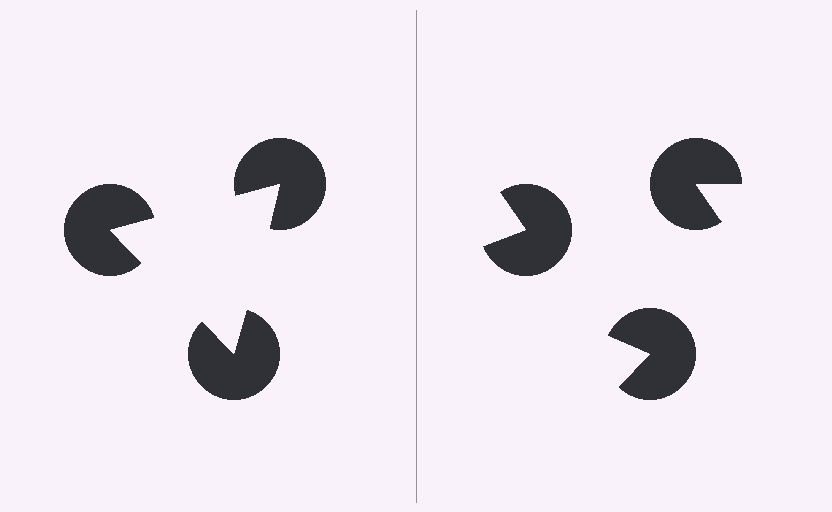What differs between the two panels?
The pac-man discs are positioned identically on both sides; only the wedge orientations differ. On the left they align to a triangle; on the right they are misaligned.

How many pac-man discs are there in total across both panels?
6 — 3 on each side.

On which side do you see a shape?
An illusory triangle appears on the left side. On the right side the wedge cuts are rotated, so no coherent shape forms.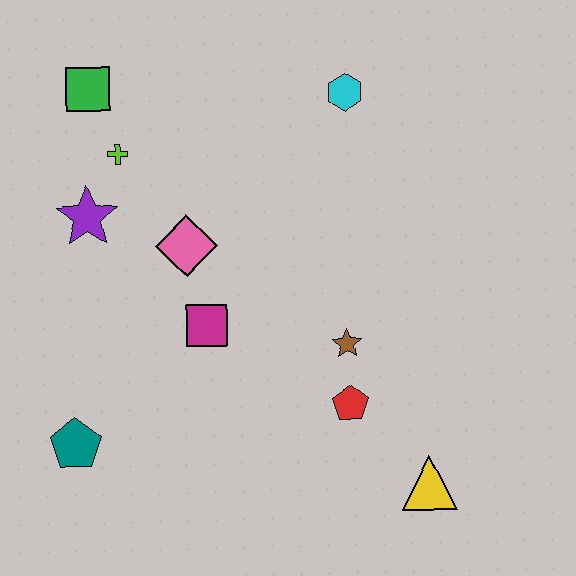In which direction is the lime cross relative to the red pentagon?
The lime cross is above the red pentagon.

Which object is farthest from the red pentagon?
The green square is farthest from the red pentagon.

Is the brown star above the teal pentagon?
Yes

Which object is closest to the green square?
The lime cross is closest to the green square.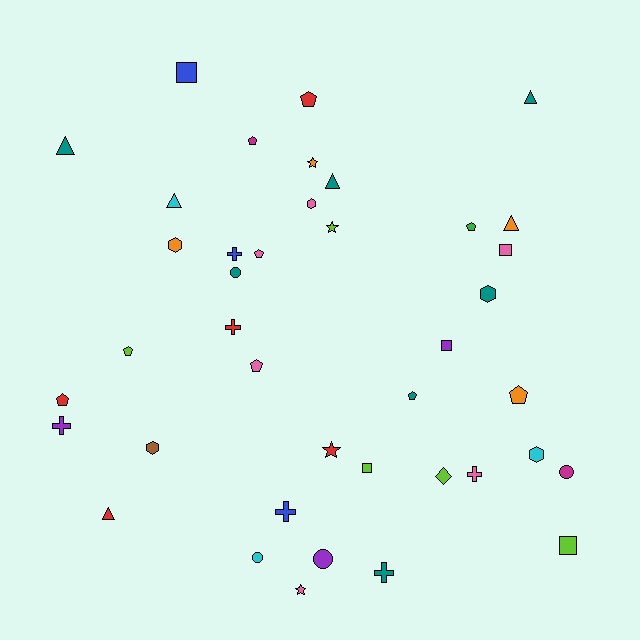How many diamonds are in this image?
There is 1 diamond.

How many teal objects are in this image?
There are 7 teal objects.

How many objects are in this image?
There are 40 objects.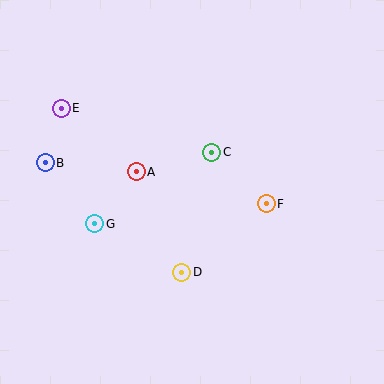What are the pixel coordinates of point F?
Point F is at (266, 204).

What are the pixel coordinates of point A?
Point A is at (136, 172).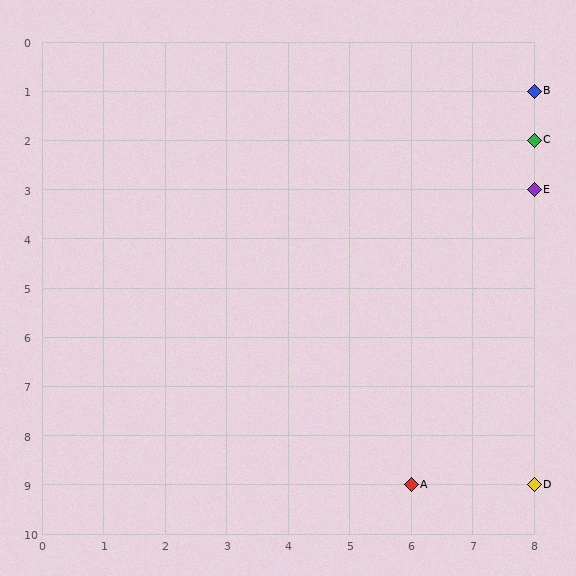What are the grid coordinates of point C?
Point C is at grid coordinates (8, 2).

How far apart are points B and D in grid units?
Points B and D are 8 rows apart.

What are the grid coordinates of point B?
Point B is at grid coordinates (8, 1).